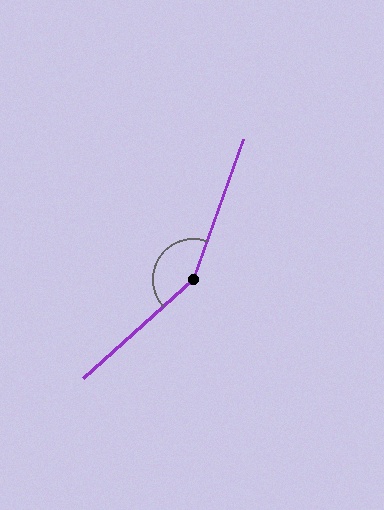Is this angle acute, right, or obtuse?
It is obtuse.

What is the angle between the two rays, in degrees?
Approximately 152 degrees.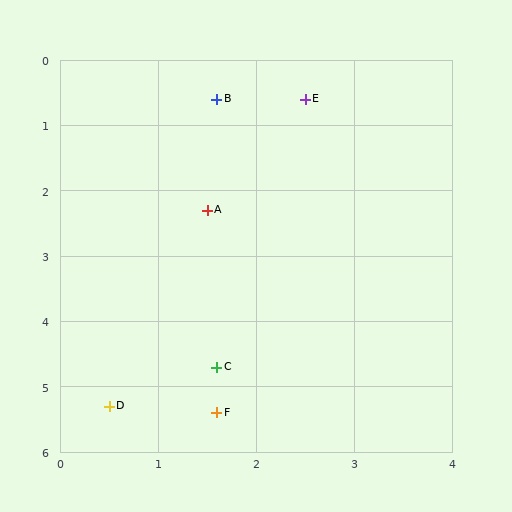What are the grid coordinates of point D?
Point D is at approximately (0.5, 5.3).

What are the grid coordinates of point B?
Point B is at approximately (1.6, 0.6).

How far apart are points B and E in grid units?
Points B and E are about 0.9 grid units apart.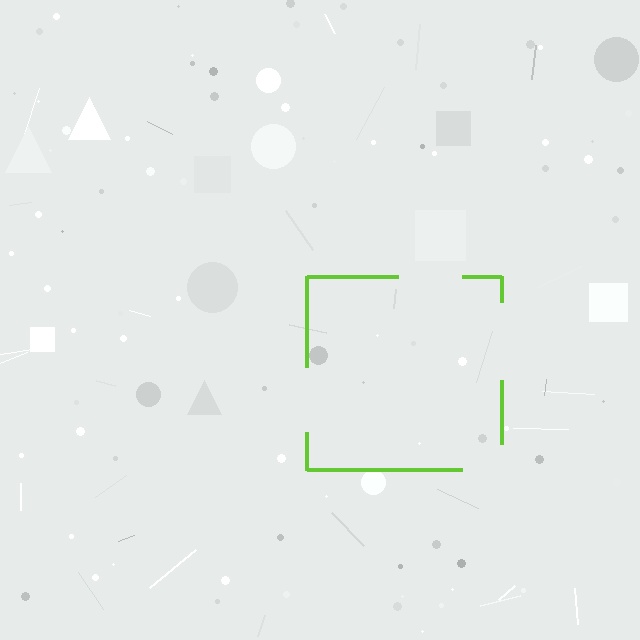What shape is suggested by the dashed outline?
The dashed outline suggests a square.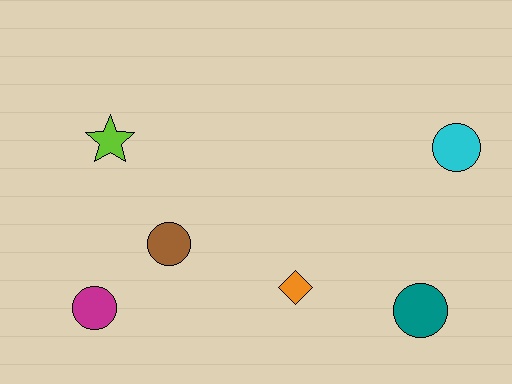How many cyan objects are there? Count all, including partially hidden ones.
There is 1 cyan object.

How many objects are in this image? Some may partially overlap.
There are 6 objects.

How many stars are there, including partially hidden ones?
There is 1 star.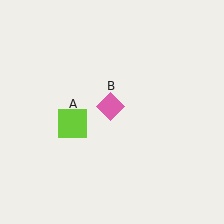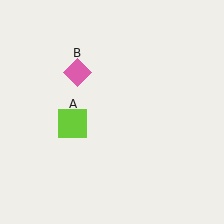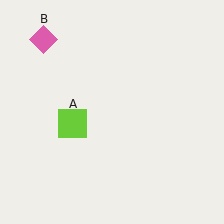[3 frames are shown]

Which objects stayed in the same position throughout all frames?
Lime square (object A) remained stationary.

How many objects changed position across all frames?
1 object changed position: pink diamond (object B).